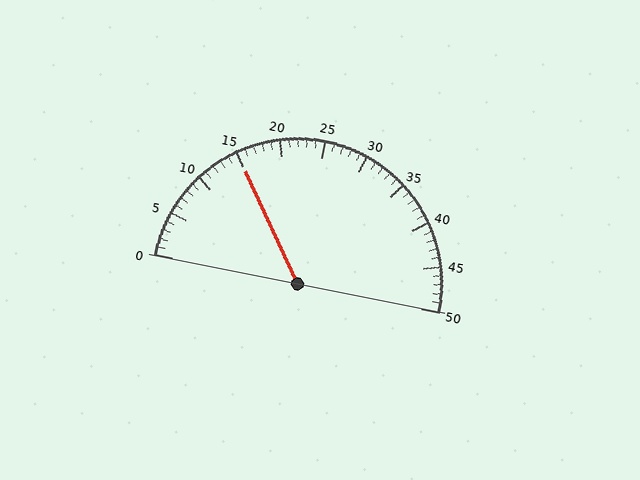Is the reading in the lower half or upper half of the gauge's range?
The reading is in the lower half of the range (0 to 50).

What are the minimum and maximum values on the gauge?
The gauge ranges from 0 to 50.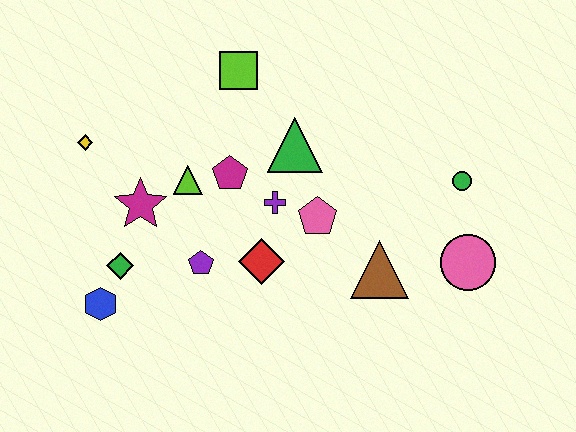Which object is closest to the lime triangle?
The magenta pentagon is closest to the lime triangle.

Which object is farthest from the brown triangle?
The yellow diamond is farthest from the brown triangle.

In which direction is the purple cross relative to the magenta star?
The purple cross is to the right of the magenta star.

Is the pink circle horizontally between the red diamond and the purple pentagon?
No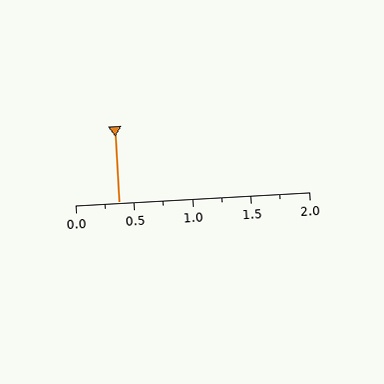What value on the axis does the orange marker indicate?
The marker indicates approximately 0.38.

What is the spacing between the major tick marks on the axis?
The major ticks are spaced 0.5 apart.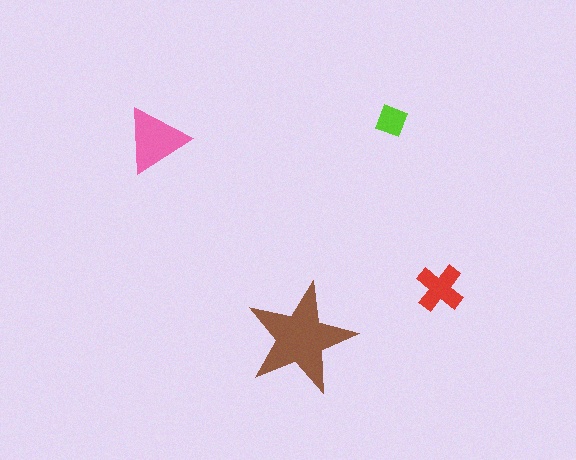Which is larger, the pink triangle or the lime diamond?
The pink triangle.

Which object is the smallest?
The lime diamond.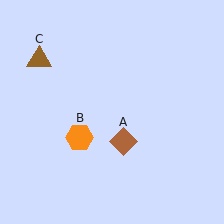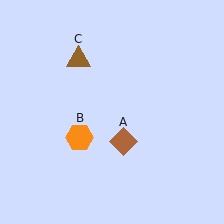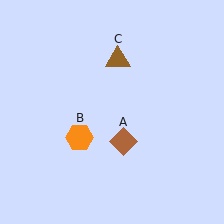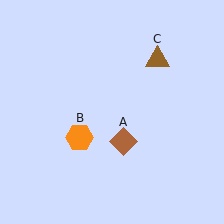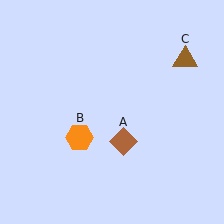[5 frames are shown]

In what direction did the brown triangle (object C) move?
The brown triangle (object C) moved right.